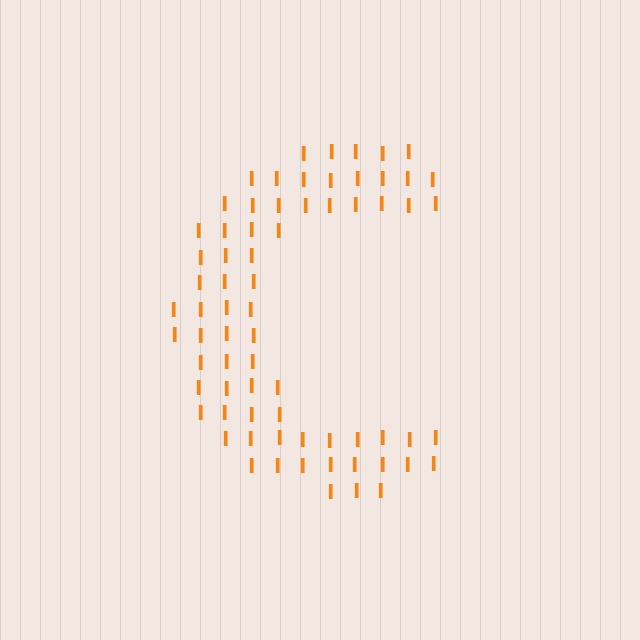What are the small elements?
The small elements are letter I's.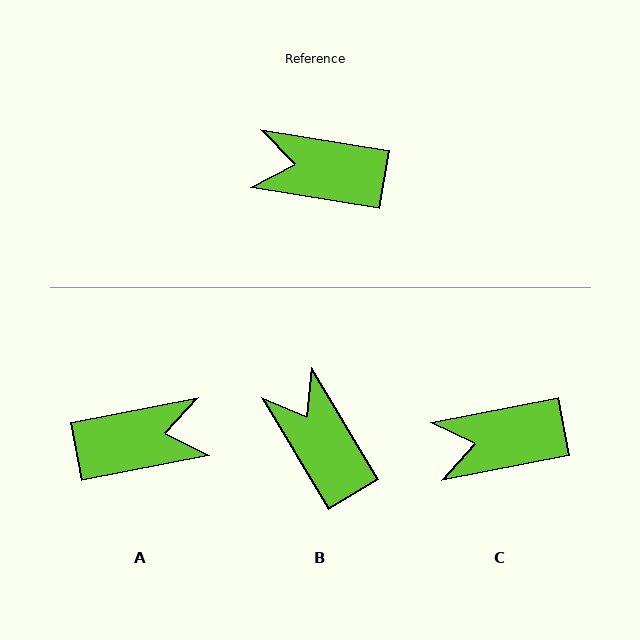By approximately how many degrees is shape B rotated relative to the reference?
Approximately 50 degrees clockwise.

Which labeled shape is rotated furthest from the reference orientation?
A, about 160 degrees away.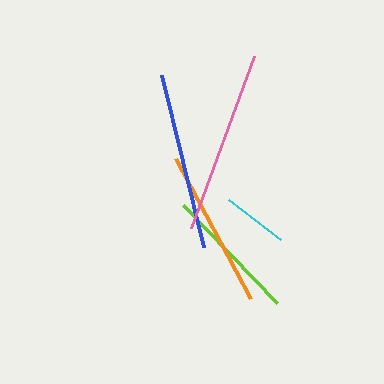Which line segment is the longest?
The pink line is the longest at approximately 183 pixels.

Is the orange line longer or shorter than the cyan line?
The orange line is longer than the cyan line.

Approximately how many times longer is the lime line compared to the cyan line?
The lime line is approximately 2.0 times the length of the cyan line.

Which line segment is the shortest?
The cyan line is the shortest at approximately 67 pixels.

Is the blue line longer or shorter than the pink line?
The pink line is longer than the blue line.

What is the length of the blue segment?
The blue segment is approximately 177 pixels long.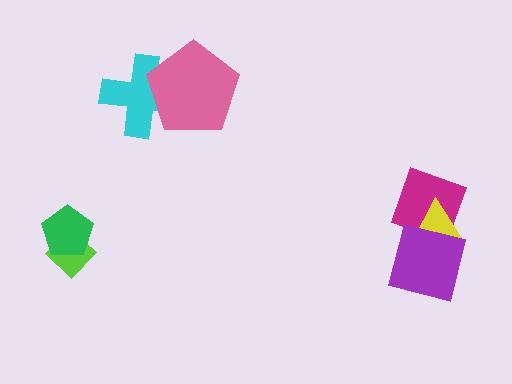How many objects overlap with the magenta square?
2 objects overlap with the magenta square.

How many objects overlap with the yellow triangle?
2 objects overlap with the yellow triangle.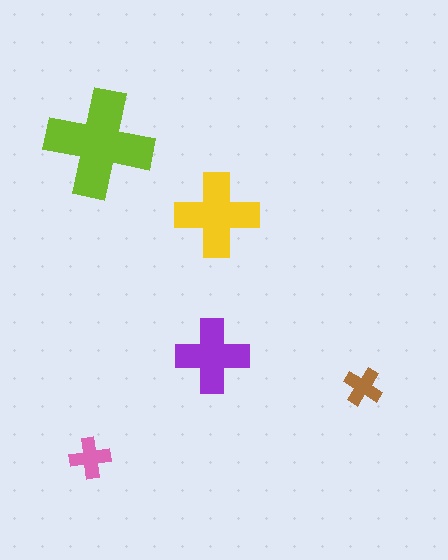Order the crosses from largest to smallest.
the lime one, the yellow one, the purple one, the pink one, the brown one.